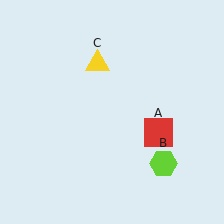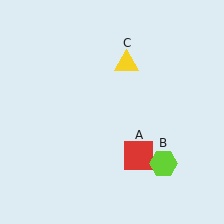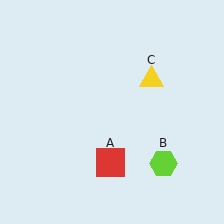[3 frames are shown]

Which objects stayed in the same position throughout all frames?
Lime hexagon (object B) remained stationary.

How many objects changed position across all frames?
2 objects changed position: red square (object A), yellow triangle (object C).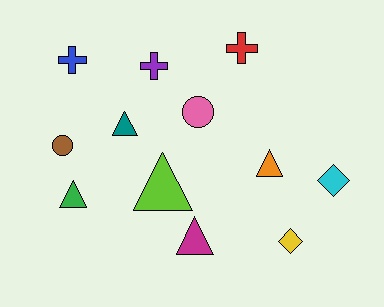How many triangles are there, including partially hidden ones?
There are 5 triangles.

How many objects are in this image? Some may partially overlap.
There are 12 objects.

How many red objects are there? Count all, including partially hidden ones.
There is 1 red object.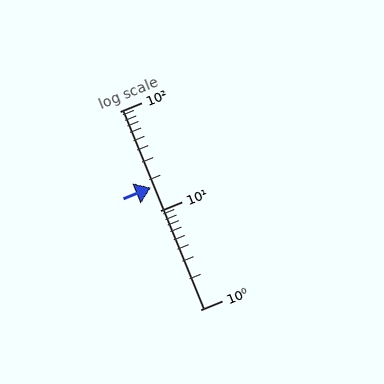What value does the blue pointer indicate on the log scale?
The pointer indicates approximately 17.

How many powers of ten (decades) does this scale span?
The scale spans 2 decades, from 1 to 100.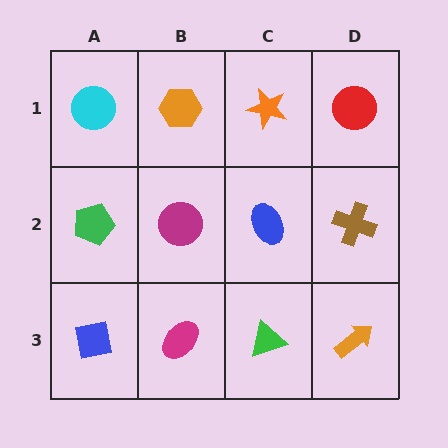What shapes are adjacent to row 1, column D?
A brown cross (row 2, column D), an orange star (row 1, column C).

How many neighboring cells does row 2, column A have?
3.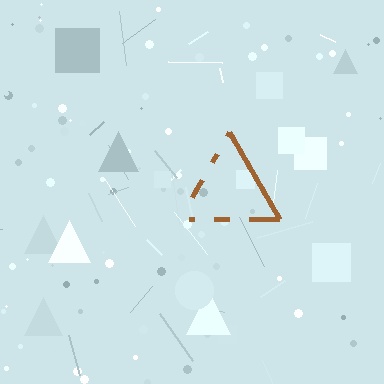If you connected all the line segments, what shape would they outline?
They would outline a triangle.